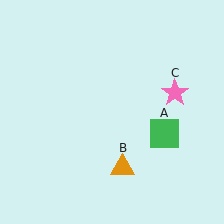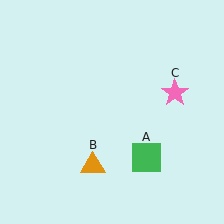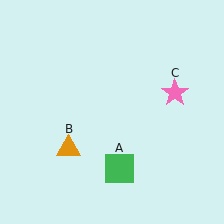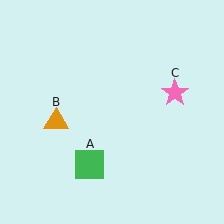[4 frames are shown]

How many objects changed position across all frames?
2 objects changed position: green square (object A), orange triangle (object B).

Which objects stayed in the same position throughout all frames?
Pink star (object C) remained stationary.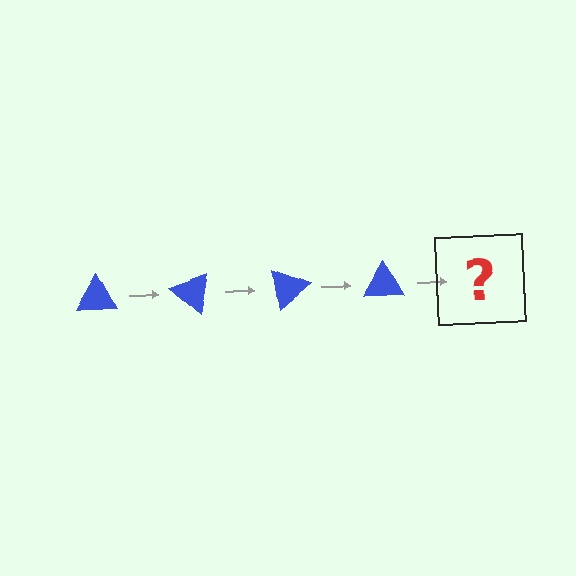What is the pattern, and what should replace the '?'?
The pattern is that the triangle rotates 40 degrees each step. The '?' should be a blue triangle rotated 160 degrees.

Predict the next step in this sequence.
The next step is a blue triangle rotated 160 degrees.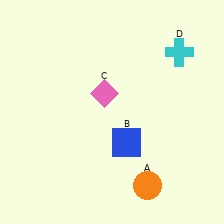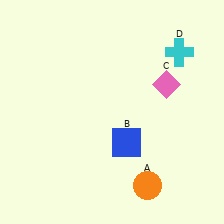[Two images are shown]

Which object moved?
The pink diamond (C) moved right.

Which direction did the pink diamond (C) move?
The pink diamond (C) moved right.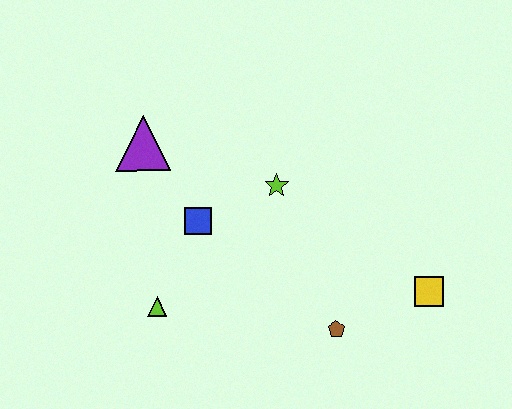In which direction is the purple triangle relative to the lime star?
The purple triangle is to the left of the lime star.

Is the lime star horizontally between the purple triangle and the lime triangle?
No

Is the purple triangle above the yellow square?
Yes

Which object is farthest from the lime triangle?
The yellow square is farthest from the lime triangle.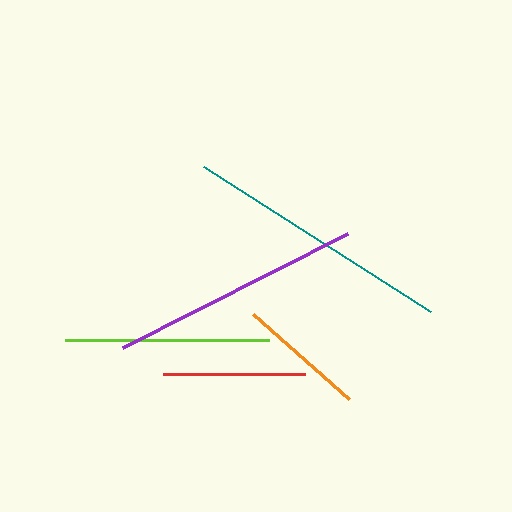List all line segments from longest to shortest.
From longest to shortest: teal, purple, lime, red, orange.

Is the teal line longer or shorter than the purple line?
The teal line is longer than the purple line.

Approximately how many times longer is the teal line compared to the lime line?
The teal line is approximately 1.3 times the length of the lime line.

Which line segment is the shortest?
The orange line is the shortest at approximately 127 pixels.